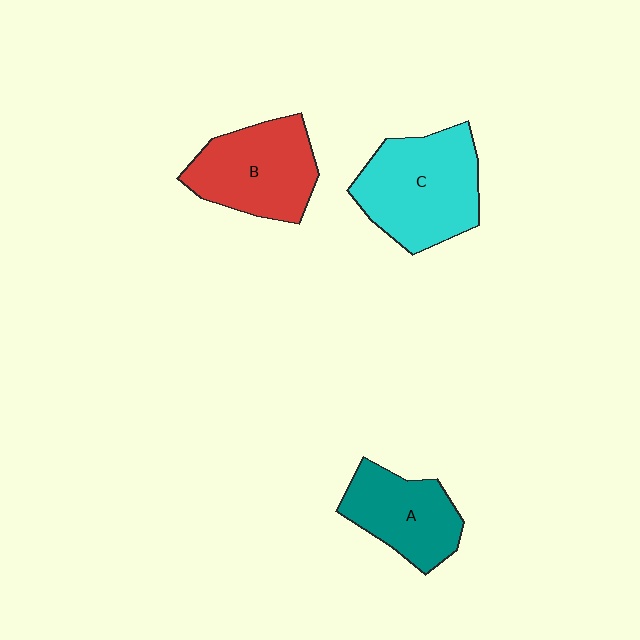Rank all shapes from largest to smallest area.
From largest to smallest: C (cyan), B (red), A (teal).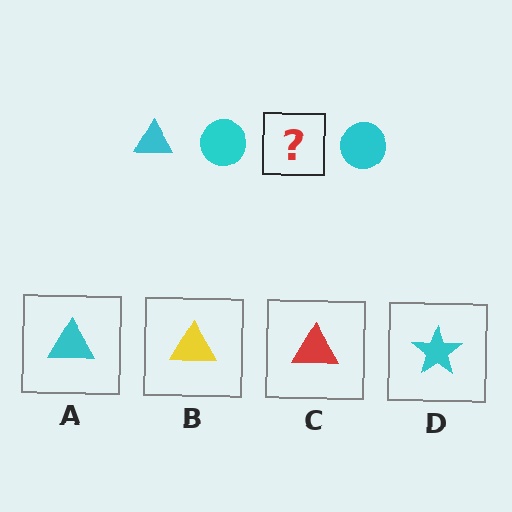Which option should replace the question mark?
Option A.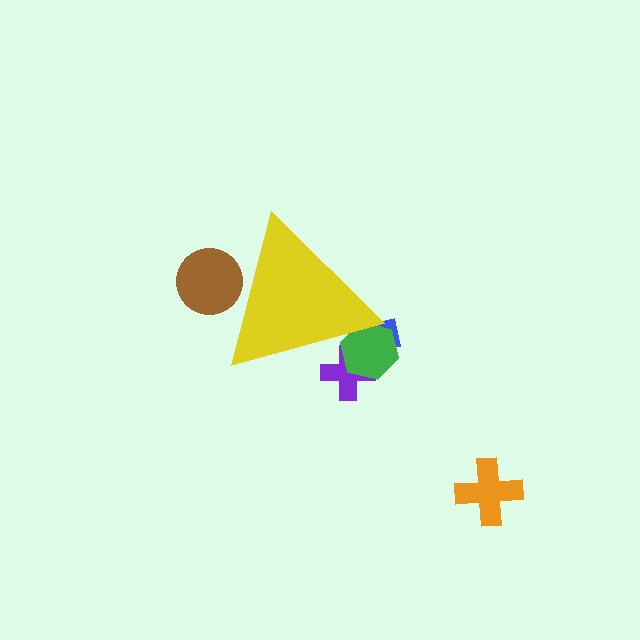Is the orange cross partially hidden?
No, the orange cross is fully visible.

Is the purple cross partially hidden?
Yes, the purple cross is partially hidden behind the yellow triangle.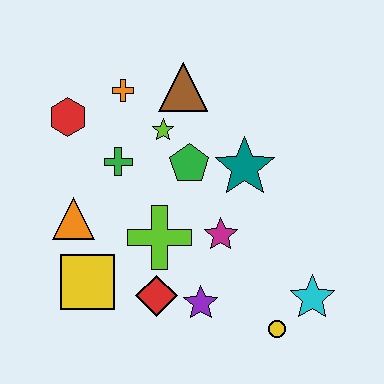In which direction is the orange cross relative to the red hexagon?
The orange cross is to the right of the red hexagon.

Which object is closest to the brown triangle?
The lime star is closest to the brown triangle.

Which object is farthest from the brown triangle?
The yellow circle is farthest from the brown triangle.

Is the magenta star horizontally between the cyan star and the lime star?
Yes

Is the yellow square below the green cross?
Yes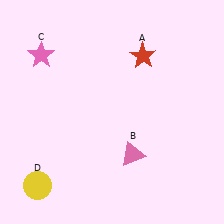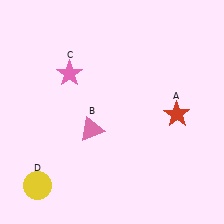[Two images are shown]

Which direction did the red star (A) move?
The red star (A) moved down.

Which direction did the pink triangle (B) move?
The pink triangle (B) moved left.